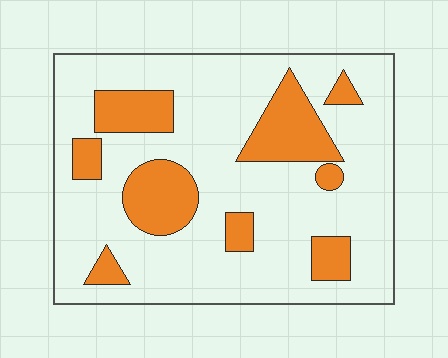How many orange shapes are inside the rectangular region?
9.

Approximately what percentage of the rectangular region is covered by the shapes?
Approximately 25%.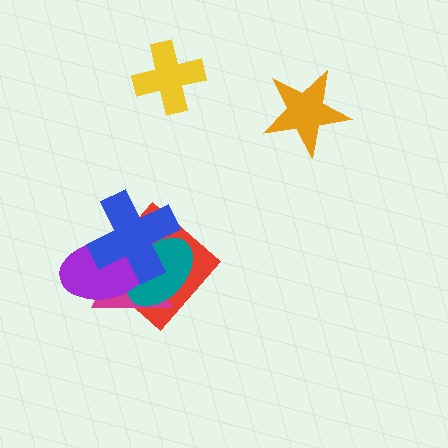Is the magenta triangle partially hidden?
Yes, it is partially covered by another shape.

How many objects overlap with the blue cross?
4 objects overlap with the blue cross.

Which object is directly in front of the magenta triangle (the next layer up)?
The teal ellipse is directly in front of the magenta triangle.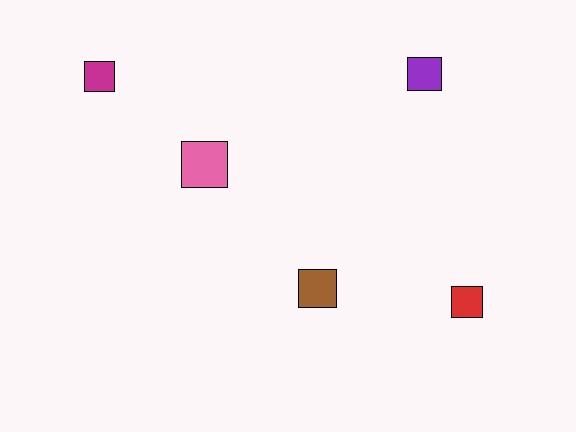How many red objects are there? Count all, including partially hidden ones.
There is 1 red object.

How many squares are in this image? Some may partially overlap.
There are 5 squares.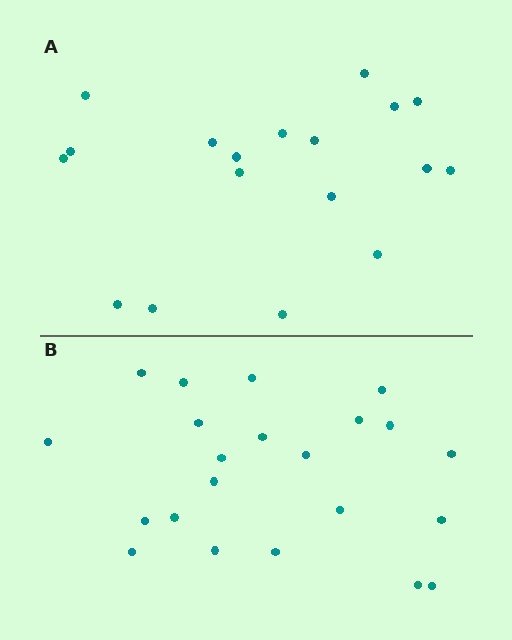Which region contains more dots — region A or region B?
Region B (the bottom region) has more dots.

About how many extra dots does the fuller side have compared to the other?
Region B has about 4 more dots than region A.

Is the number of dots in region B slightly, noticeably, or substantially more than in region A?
Region B has only slightly more — the two regions are fairly close. The ratio is roughly 1.2 to 1.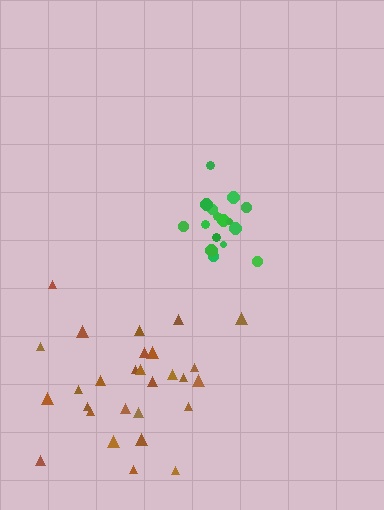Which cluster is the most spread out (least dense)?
Brown.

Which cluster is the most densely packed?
Green.